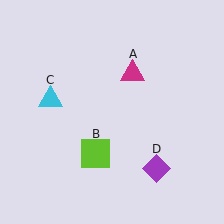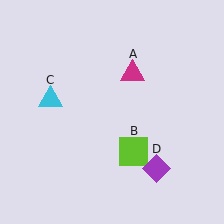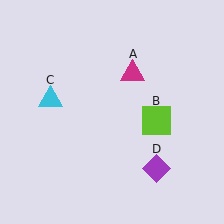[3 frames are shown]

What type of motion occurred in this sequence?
The lime square (object B) rotated counterclockwise around the center of the scene.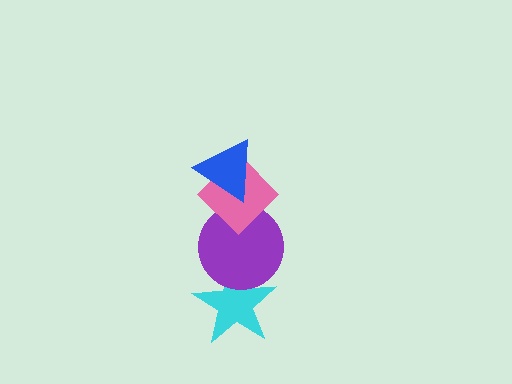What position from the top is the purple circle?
The purple circle is 3rd from the top.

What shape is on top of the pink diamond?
The blue triangle is on top of the pink diamond.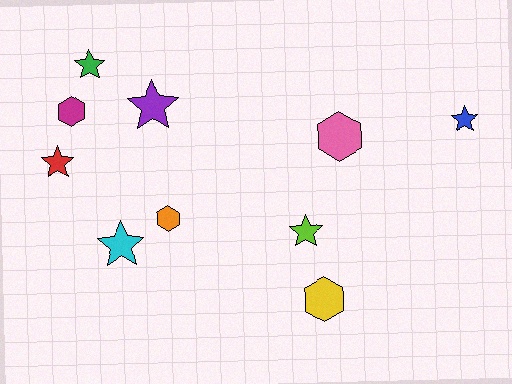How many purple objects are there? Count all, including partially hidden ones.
There is 1 purple object.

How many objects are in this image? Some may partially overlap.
There are 10 objects.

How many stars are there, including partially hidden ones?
There are 6 stars.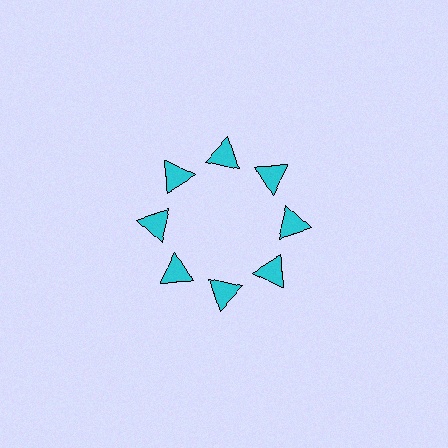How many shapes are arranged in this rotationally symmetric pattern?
There are 8 shapes, arranged in 8 groups of 1.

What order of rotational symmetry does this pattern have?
This pattern has 8-fold rotational symmetry.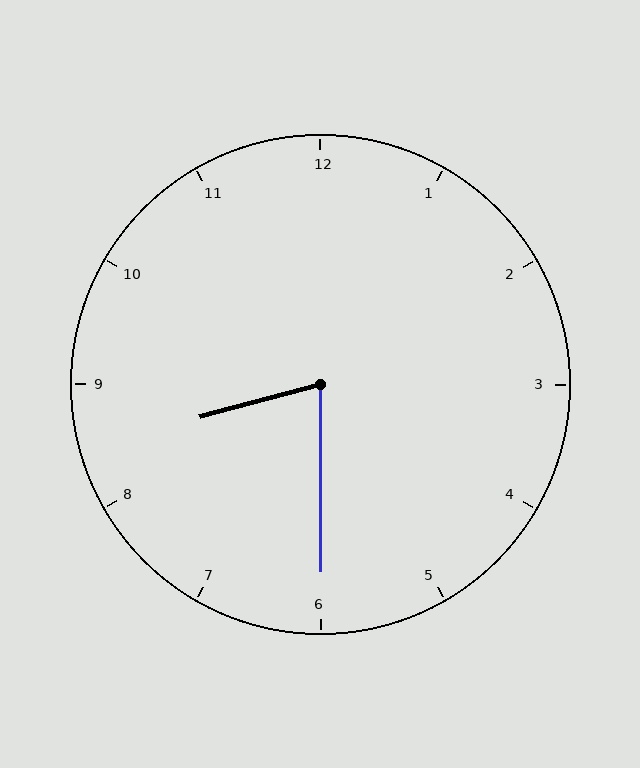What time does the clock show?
8:30.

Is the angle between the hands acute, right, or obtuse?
It is acute.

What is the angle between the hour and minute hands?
Approximately 75 degrees.